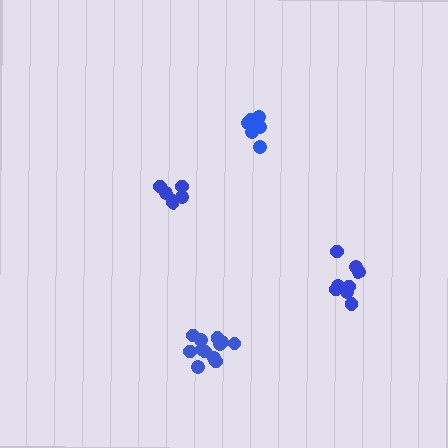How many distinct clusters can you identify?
There are 4 distinct clusters.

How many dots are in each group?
Group 1: 8 dots, Group 2: 6 dots, Group 3: 12 dots, Group 4: 6 dots (32 total).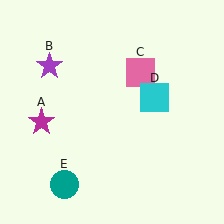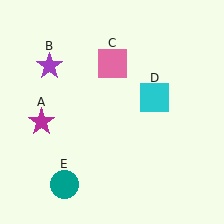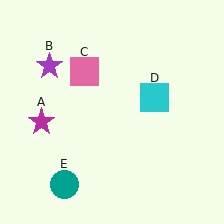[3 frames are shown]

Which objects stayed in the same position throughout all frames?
Magenta star (object A) and purple star (object B) and cyan square (object D) and teal circle (object E) remained stationary.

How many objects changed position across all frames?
1 object changed position: pink square (object C).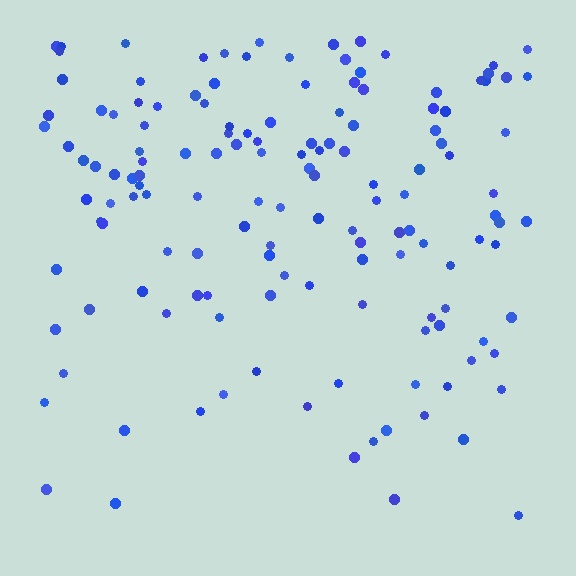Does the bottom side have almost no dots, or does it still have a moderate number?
Still a moderate number, just noticeably fewer than the top.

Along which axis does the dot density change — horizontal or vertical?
Vertical.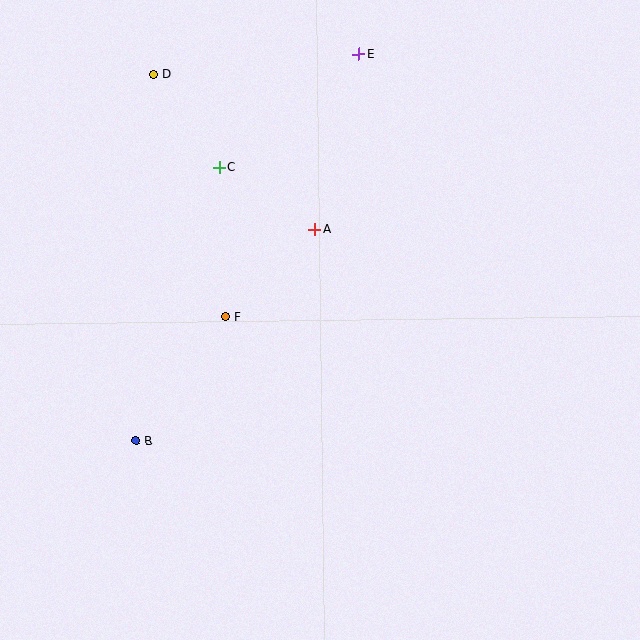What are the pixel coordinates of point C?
Point C is at (220, 167).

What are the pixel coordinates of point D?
Point D is at (154, 74).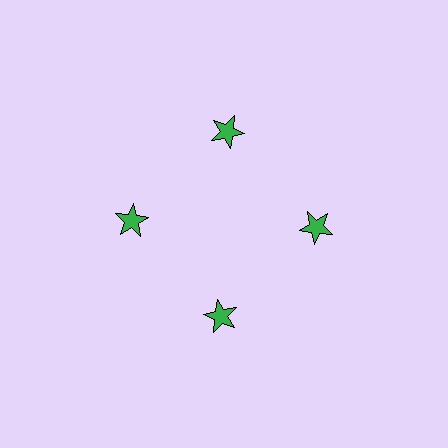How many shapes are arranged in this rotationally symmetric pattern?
There are 4 shapes, arranged in 4 groups of 1.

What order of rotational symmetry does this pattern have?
This pattern has 4-fold rotational symmetry.